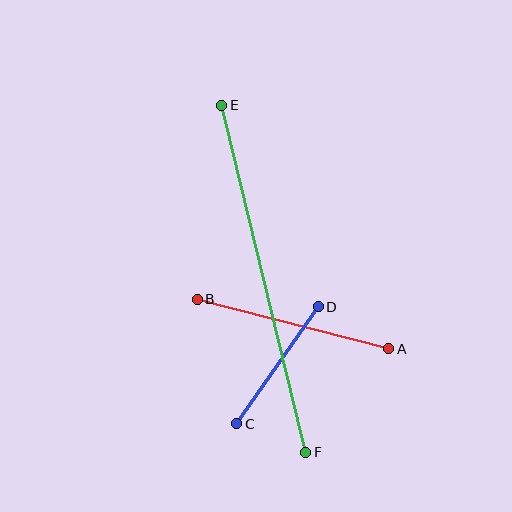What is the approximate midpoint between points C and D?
The midpoint is at approximately (278, 365) pixels.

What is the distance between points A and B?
The distance is approximately 198 pixels.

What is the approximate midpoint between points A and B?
The midpoint is at approximately (293, 324) pixels.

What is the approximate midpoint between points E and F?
The midpoint is at approximately (264, 279) pixels.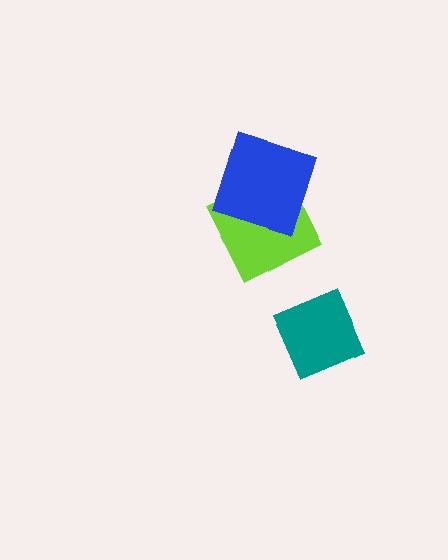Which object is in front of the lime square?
The blue square is in front of the lime square.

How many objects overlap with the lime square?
1 object overlaps with the lime square.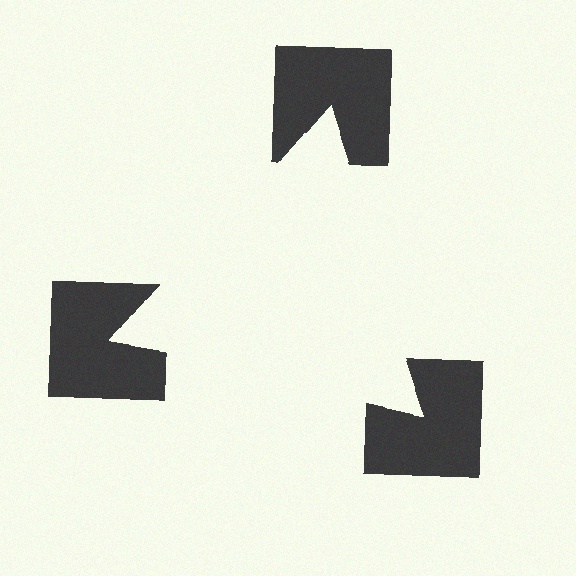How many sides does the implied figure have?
3 sides.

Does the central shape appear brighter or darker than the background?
It typically appears slightly brighter than the background, even though no actual brightness change is drawn.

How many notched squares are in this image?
There are 3 — one at each vertex of the illusory triangle.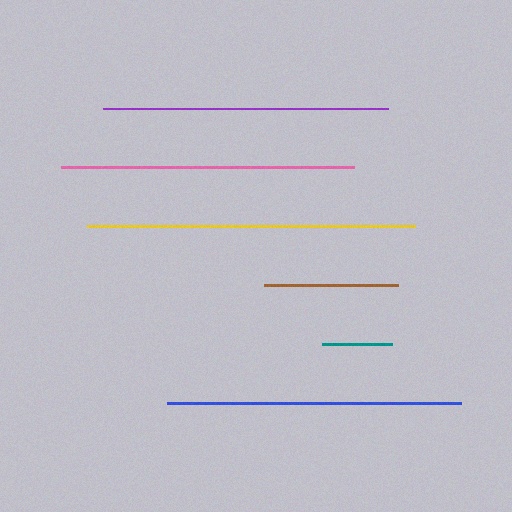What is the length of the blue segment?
The blue segment is approximately 294 pixels long.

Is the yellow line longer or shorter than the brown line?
The yellow line is longer than the brown line.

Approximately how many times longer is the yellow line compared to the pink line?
The yellow line is approximately 1.1 times the length of the pink line.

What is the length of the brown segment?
The brown segment is approximately 134 pixels long.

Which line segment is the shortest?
The teal line is the shortest at approximately 70 pixels.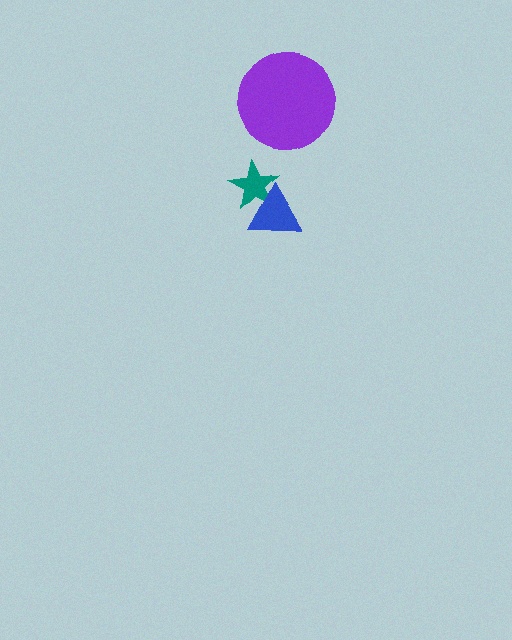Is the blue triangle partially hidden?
No, no other shape covers it.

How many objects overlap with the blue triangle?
1 object overlaps with the blue triangle.